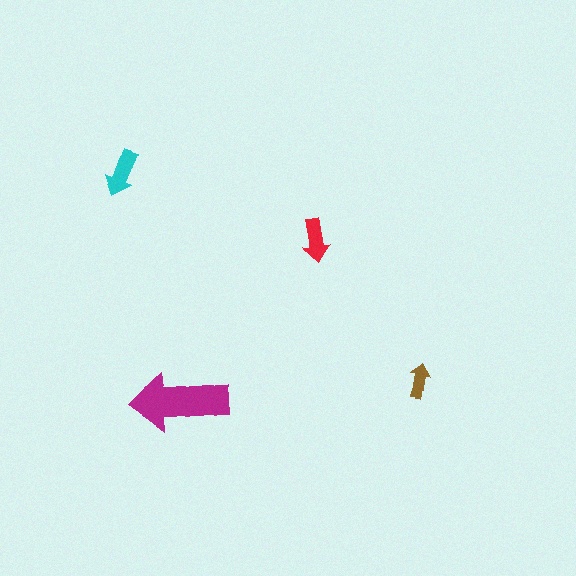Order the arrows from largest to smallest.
the magenta one, the cyan one, the red one, the brown one.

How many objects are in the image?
There are 4 objects in the image.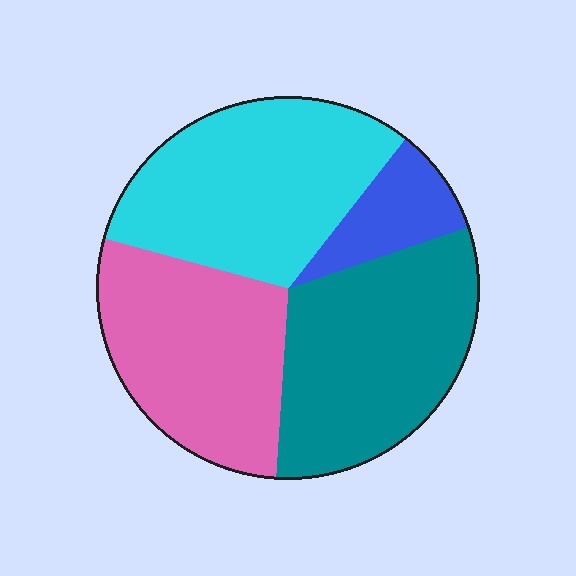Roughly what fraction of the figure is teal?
Teal covers about 30% of the figure.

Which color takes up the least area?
Blue, at roughly 10%.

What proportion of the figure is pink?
Pink covers 28% of the figure.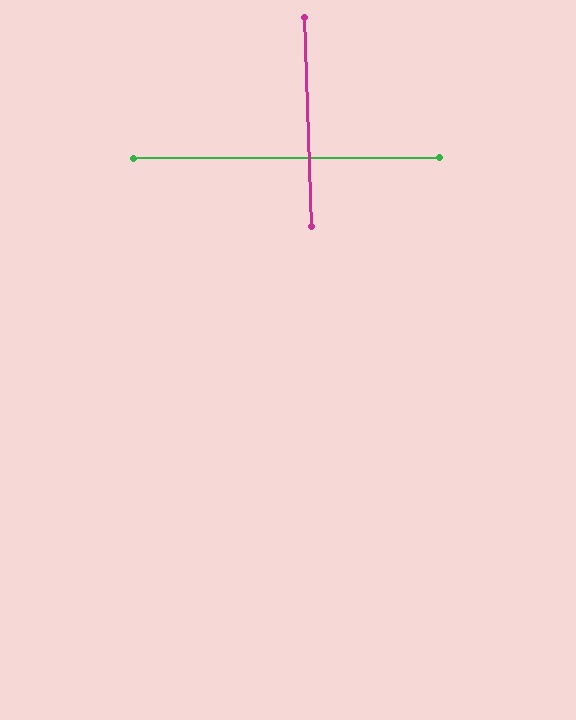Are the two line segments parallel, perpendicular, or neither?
Perpendicular — they meet at approximately 89°.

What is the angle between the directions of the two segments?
Approximately 89 degrees.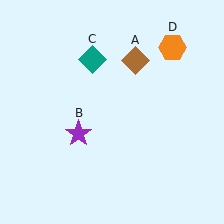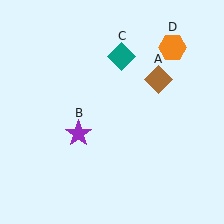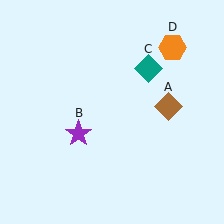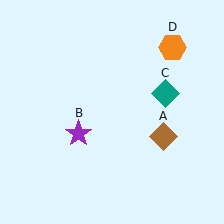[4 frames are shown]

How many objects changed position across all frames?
2 objects changed position: brown diamond (object A), teal diamond (object C).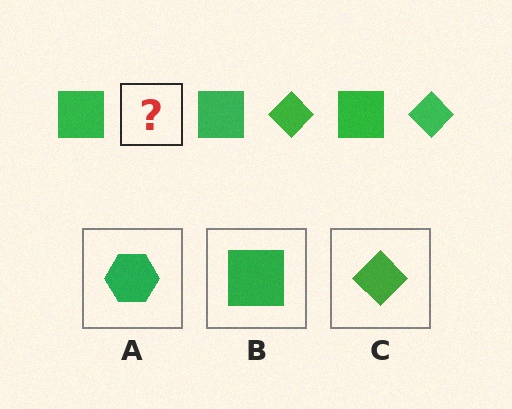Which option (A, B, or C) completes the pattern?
C.